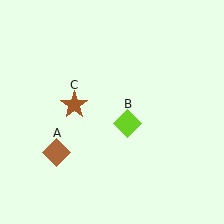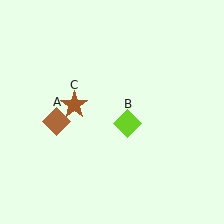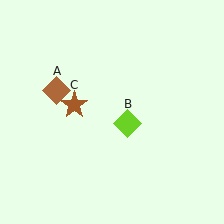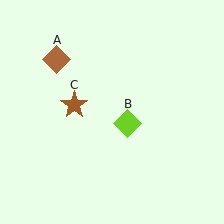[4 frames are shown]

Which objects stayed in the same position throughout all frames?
Lime diamond (object B) and brown star (object C) remained stationary.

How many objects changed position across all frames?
1 object changed position: brown diamond (object A).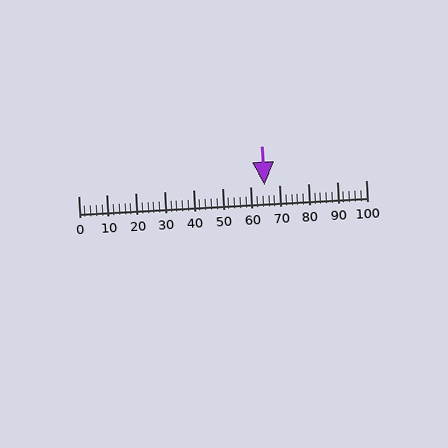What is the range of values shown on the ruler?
The ruler shows values from 0 to 100.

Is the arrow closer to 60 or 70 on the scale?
The arrow is closer to 60.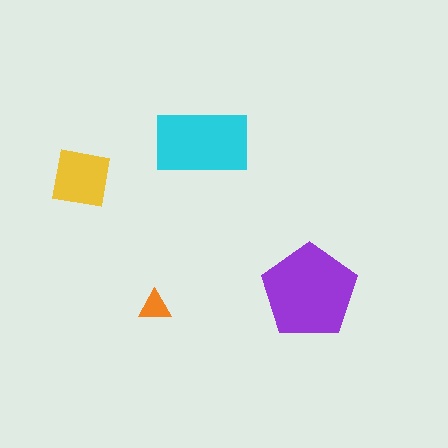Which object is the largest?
The purple pentagon.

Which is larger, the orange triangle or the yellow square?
The yellow square.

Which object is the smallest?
The orange triangle.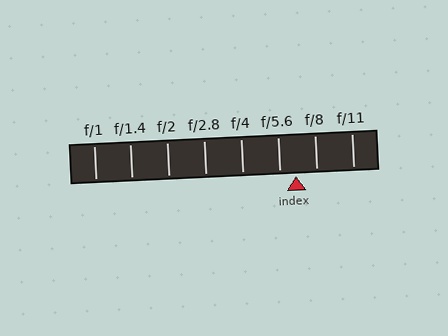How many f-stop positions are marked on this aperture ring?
There are 8 f-stop positions marked.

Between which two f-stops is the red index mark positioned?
The index mark is between f/5.6 and f/8.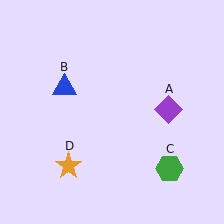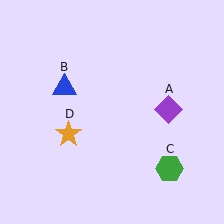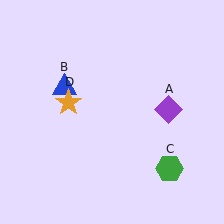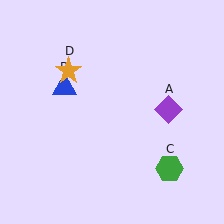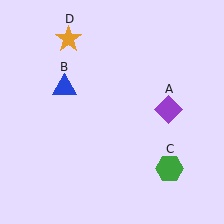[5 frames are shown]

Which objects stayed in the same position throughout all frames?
Purple diamond (object A) and blue triangle (object B) and green hexagon (object C) remained stationary.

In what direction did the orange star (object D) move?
The orange star (object D) moved up.